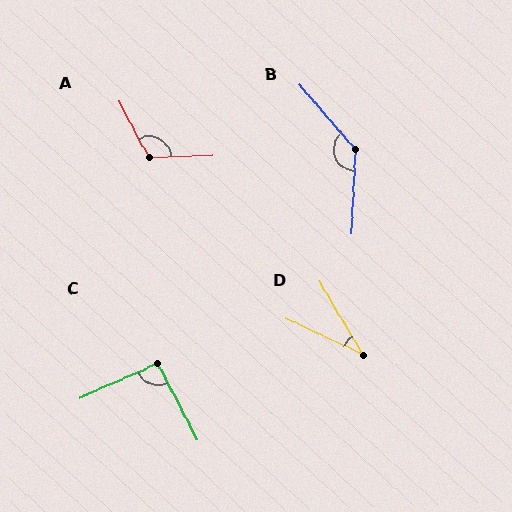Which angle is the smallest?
D, at approximately 35 degrees.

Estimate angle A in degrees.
Approximately 116 degrees.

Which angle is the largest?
B, at approximately 137 degrees.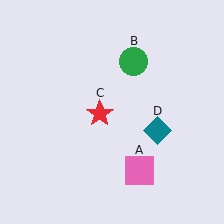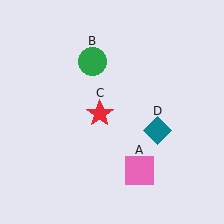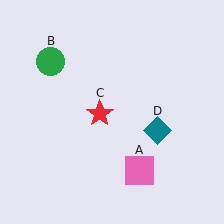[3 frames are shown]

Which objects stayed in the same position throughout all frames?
Pink square (object A) and red star (object C) and teal diamond (object D) remained stationary.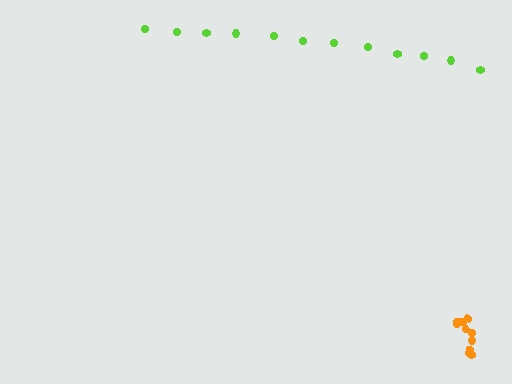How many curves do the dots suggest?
There are 2 distinct paths.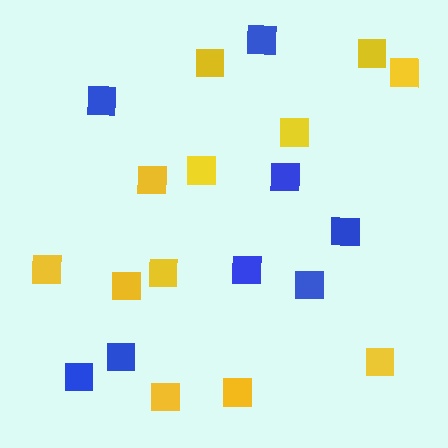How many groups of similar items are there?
There are 2 groups: one group of yellow squares (12) and one group of blue squares (8).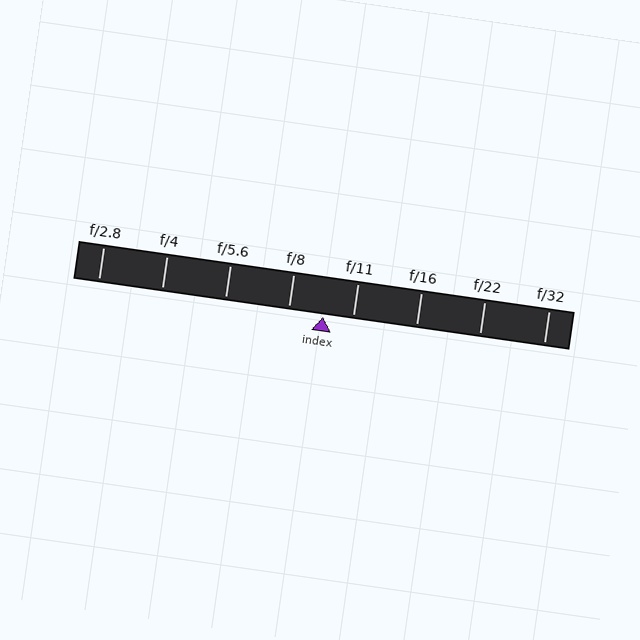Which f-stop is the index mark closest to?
The index mark is closest to f/11.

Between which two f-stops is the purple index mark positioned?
The index mark is between f/8 and f/11.